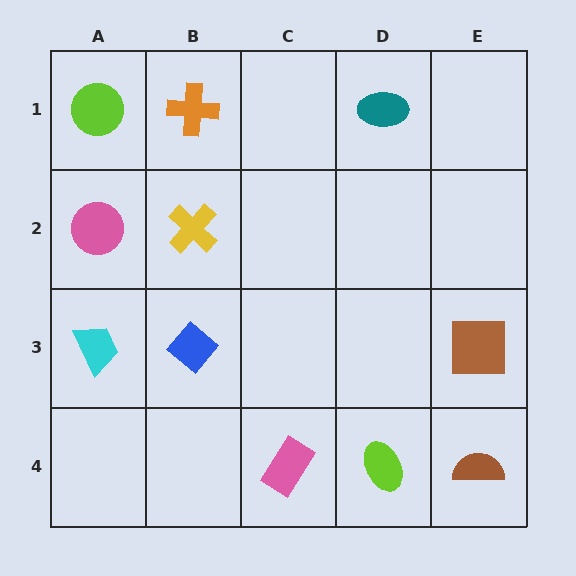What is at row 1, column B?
An orange cross.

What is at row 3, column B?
A blue diamond.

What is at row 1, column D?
A teal ellipse.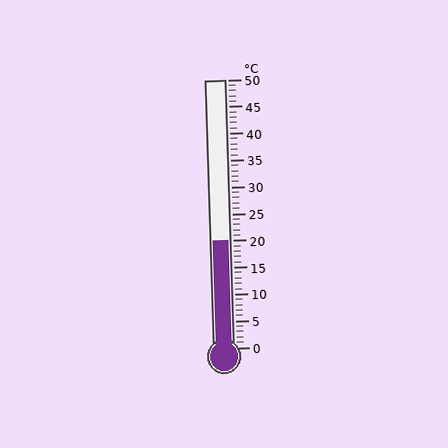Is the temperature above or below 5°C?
The temperature is above 5°C.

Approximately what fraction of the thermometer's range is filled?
The thermometer is filled to approximately 40% of its range.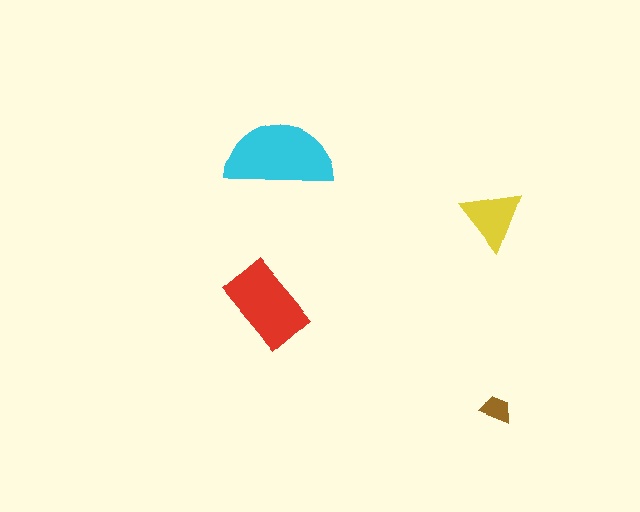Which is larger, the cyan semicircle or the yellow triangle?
The cyan semicircle.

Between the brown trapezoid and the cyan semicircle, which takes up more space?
The cyan semicircle.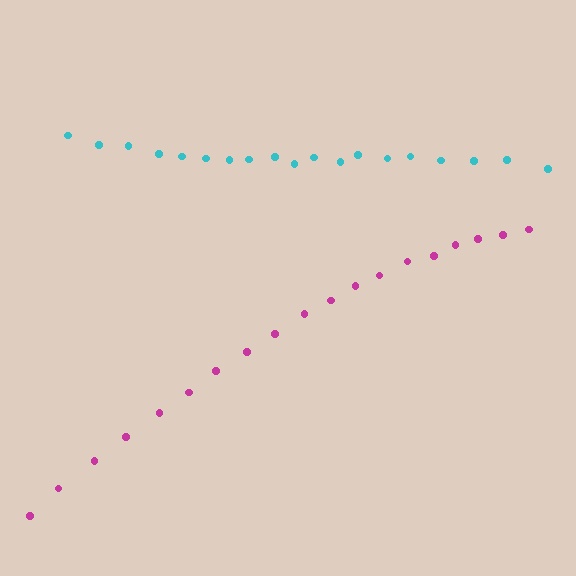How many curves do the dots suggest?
There are 2 distinct paths.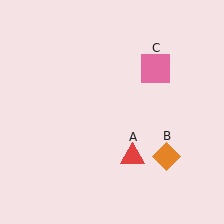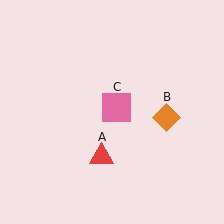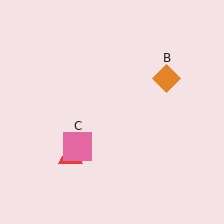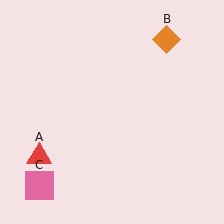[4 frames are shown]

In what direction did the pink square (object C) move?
The pink square (object C) moved down and to the left.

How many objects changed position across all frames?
3 objects changed position: red triangle (object A), orange diamond (object B), pink square (object C).